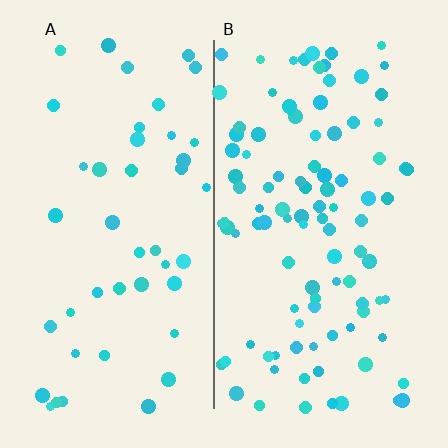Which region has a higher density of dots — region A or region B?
B (the right).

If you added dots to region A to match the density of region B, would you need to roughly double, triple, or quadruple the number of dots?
Approximately double.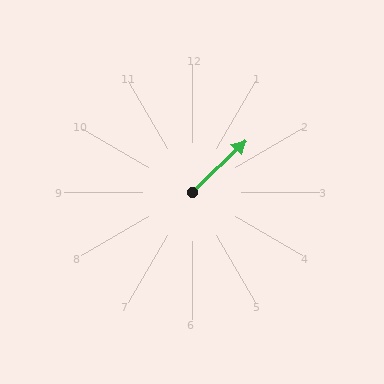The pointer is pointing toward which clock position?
Roughly 2 o'clock.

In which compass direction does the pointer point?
Northeast.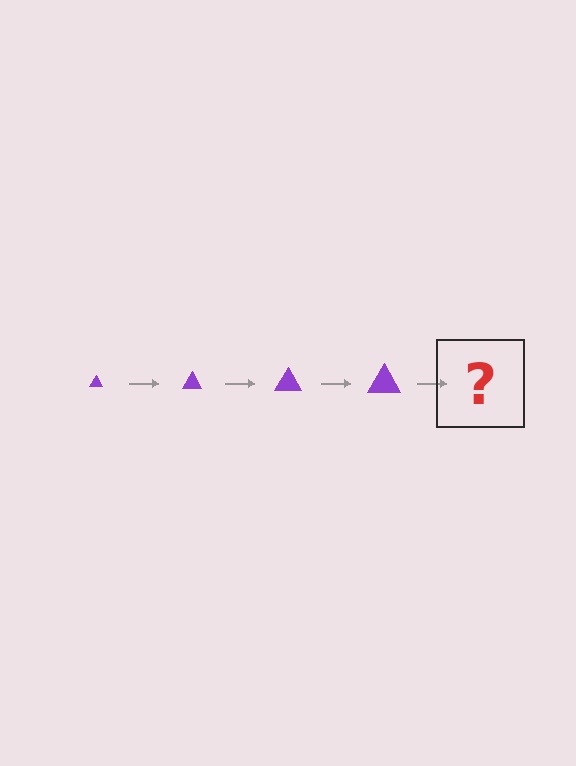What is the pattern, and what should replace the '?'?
The pattern is that the triangle gets progressively larger each step. The '?' should be a purple triangle, larger than the previous one.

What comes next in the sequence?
The next element should be a purple triangle, larger than the previous one.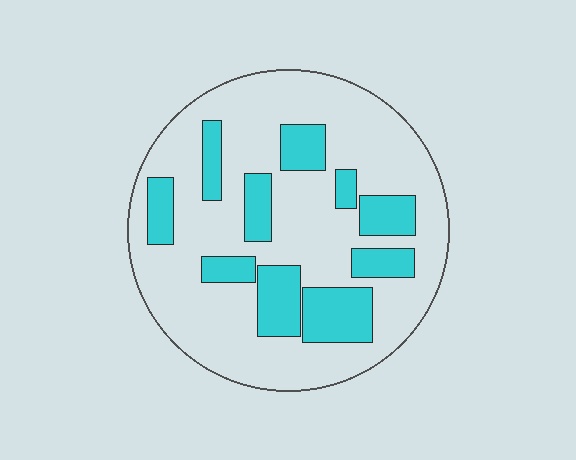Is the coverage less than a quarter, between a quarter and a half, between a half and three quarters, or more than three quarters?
Between a quarter and a half.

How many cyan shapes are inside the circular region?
10.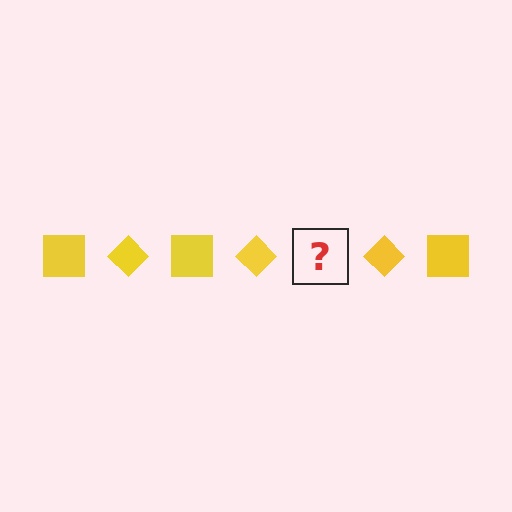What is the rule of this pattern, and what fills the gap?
The rule is that the pattern cycles through square, diamond shapes in yellow. The gap should be filled with a yellow square.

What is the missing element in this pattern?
The missing element is a yellow square.